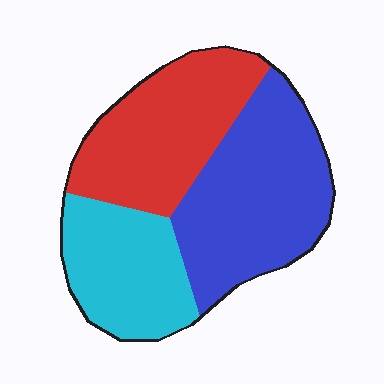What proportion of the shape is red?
Red covers roughly 35% of the shape.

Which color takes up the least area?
Cyan, at roughly 25%.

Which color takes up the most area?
Blue, at roughly 40%.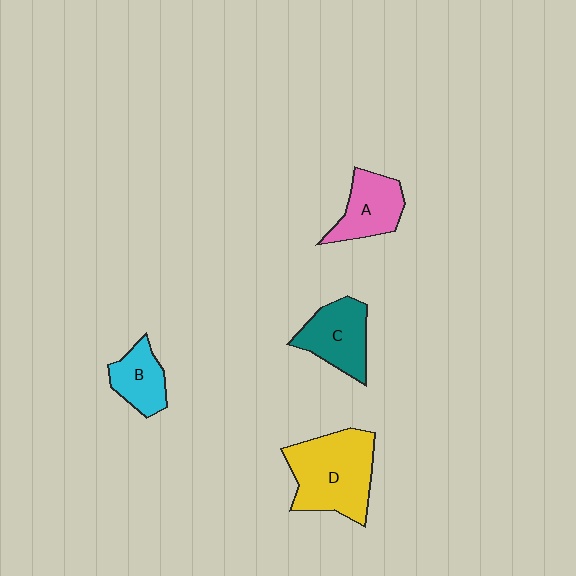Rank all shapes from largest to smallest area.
From largest to smallest: D (yellow), C (teal), A (pink), B (cyan).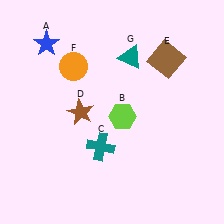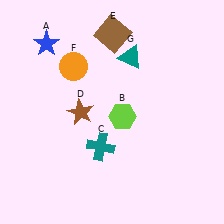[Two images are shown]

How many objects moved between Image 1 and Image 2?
1 object moved between the two images.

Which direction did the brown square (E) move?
The brown square (E) moved left.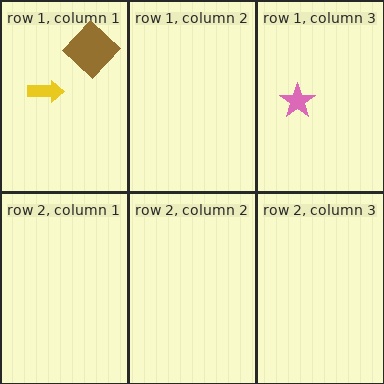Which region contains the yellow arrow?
The row 1, column 1 region.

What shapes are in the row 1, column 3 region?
The pink star.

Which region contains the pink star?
The row 1, column 3 region.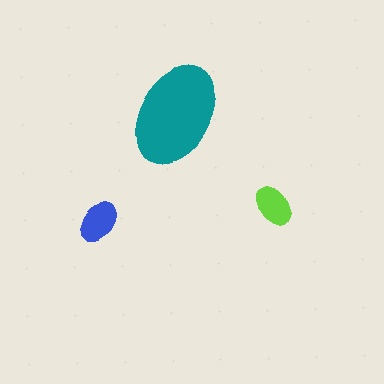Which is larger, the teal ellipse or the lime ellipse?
The teal one.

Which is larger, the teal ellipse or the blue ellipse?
The teal one.